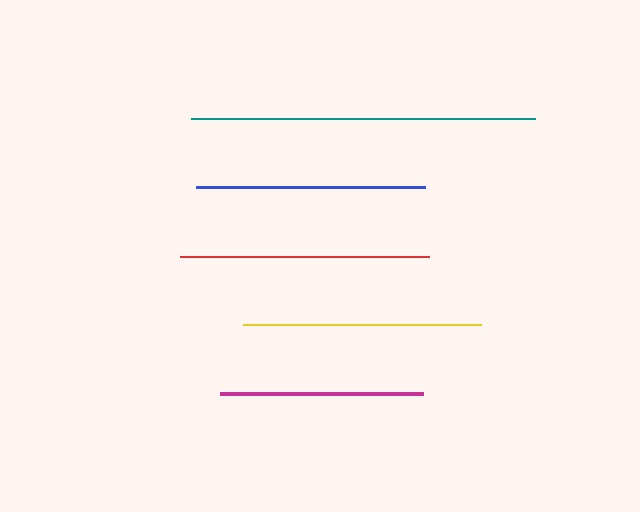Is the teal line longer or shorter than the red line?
The teal line is longer than the red line.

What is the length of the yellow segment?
The yellow segment is approximately 238 pixels long.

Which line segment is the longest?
The teal line is the longest at approximately 344 pixels.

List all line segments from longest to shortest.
From longest to shortest: teal, red, yellow, blue, magenta.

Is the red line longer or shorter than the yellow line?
The red line is longer than the yellow line.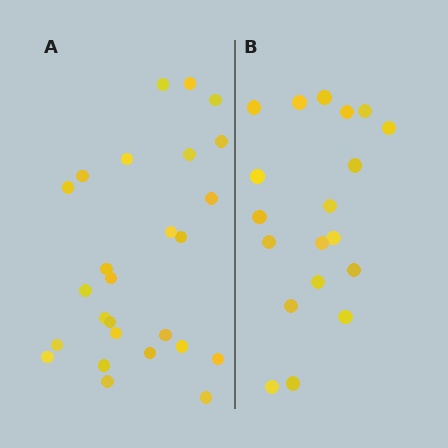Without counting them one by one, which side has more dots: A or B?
Region A (the left region) has more dots.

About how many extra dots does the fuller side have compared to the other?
Region A has roughly 8 or so more dots than region B.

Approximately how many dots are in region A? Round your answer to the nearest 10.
About 30 dots. (The exact count is 26, which rounds to 30.)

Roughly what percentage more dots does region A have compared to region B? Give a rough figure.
About 35% more.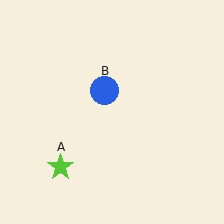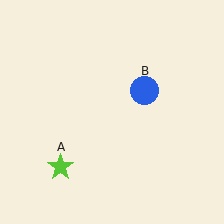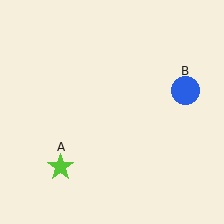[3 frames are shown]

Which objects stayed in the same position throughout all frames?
Lime star (object A) remained stationary.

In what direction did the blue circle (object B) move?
The blue circle (object B) moved right.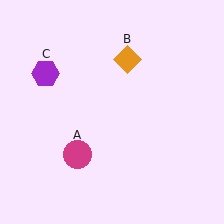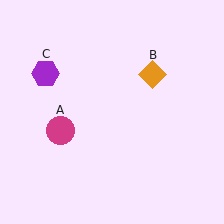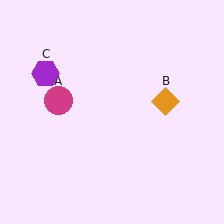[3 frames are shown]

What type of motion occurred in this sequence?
The magenta circle (object A), orange diamond (object B) rotated clockwise around the center of the scene.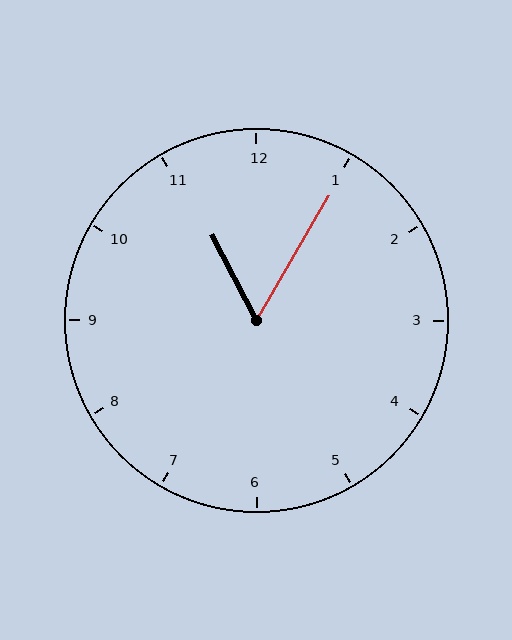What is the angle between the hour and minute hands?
Approximately 58 degrees.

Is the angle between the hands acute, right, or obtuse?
It is acute.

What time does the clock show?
11:05.